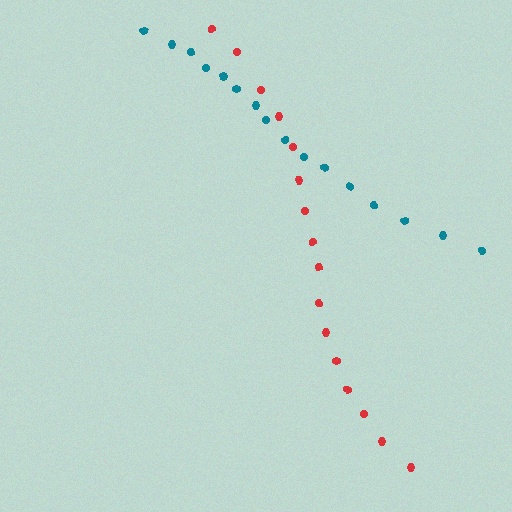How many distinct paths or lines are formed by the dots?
There are 2 distinct paths.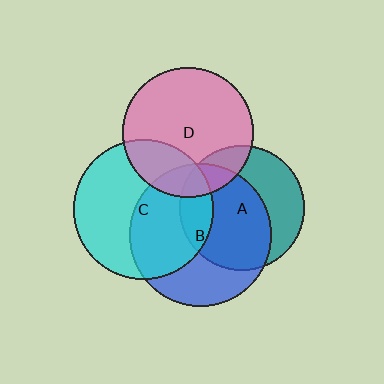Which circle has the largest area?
Circle B (blue).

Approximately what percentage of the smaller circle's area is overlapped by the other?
Approximately 15%.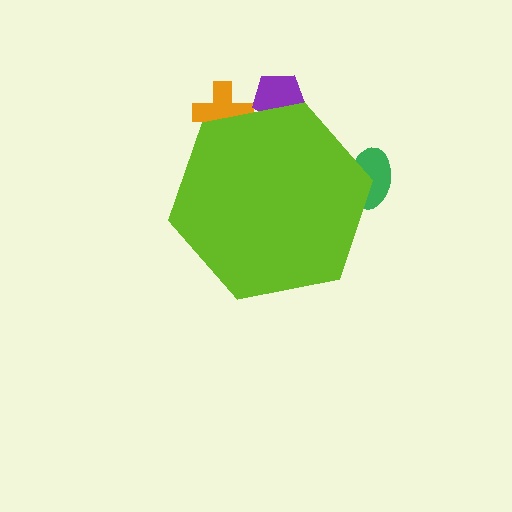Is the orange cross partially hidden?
Yes, the orange cross is partially hidden behind the lime hexagon.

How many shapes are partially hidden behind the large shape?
3 shapes are partially hidden.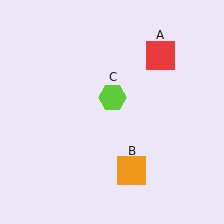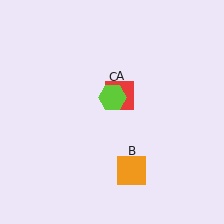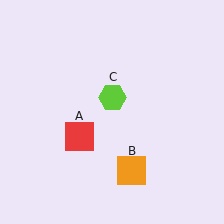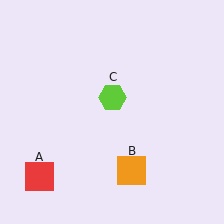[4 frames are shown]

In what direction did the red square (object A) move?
The red square (object A) moved down and to the left.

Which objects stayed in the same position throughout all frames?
Orange square (object B) and lime hexagon (object C) remained stationary.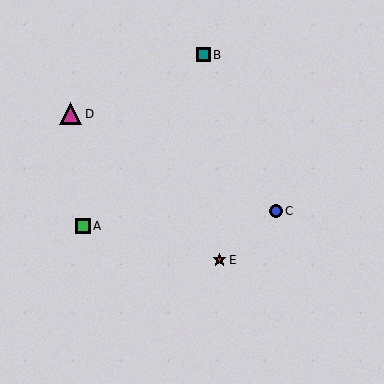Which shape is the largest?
The magenta triangle (labeled D) is the largest.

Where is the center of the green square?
The center of the green square is at (83, 226).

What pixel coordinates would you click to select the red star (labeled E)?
Click at (220, 260) to select the red star E.